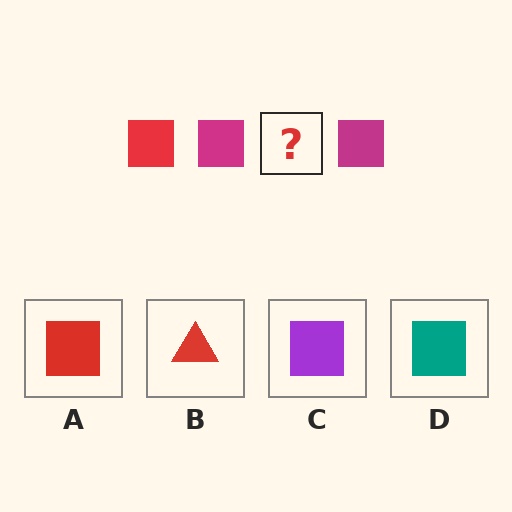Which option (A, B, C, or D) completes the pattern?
A.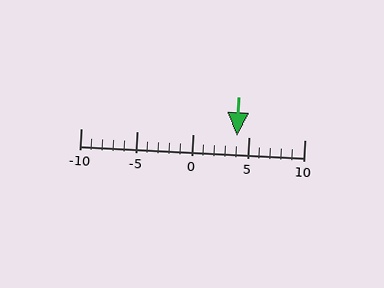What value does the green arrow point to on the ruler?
The green arrow points to approximately 4.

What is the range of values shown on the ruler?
The ruler shows values from -10 to 10.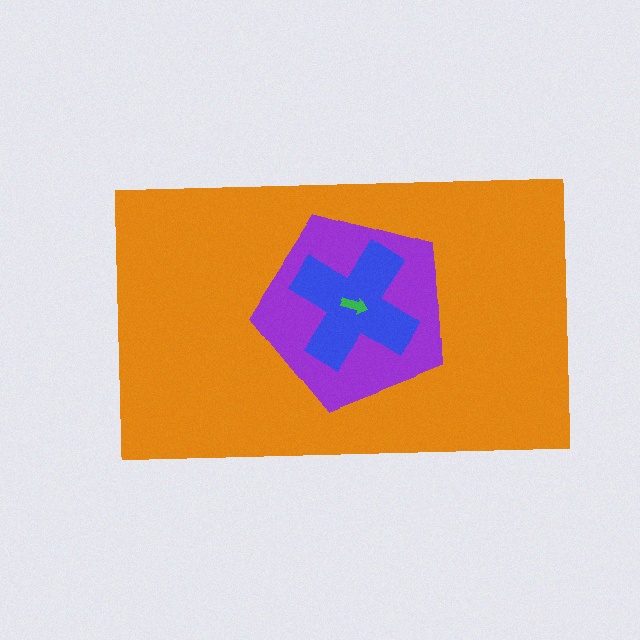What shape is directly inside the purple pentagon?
The blue cross.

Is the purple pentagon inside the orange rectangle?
Yes.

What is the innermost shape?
The green arrow.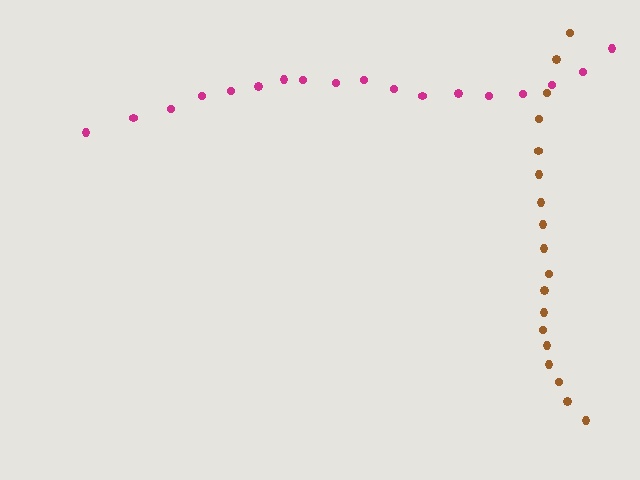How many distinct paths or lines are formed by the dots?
There are 2 distinct paths.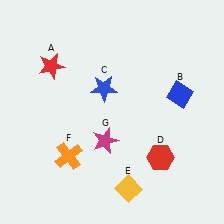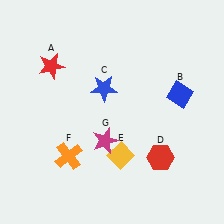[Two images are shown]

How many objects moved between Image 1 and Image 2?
1 object moved between the two images.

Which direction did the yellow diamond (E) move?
The yellow diamond (E) moved up.